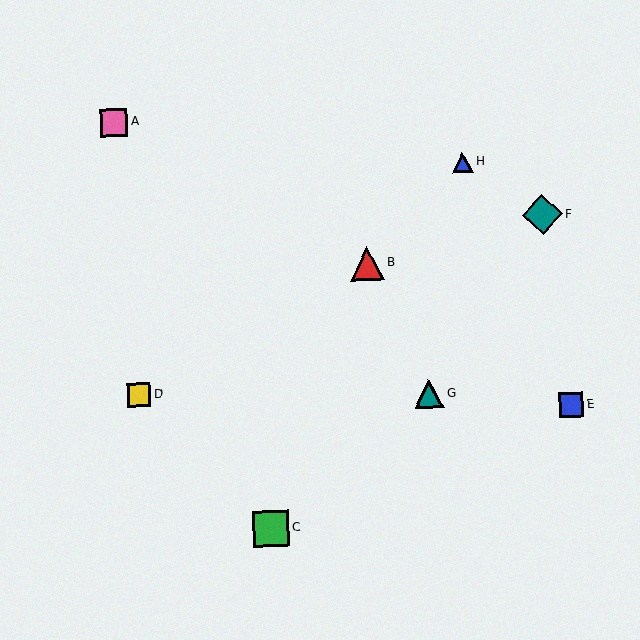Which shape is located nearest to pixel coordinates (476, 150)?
The blue triangle (labeled H) at (462, 162) is nearest to that location.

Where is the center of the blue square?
The center of the blue square is at (571, 405).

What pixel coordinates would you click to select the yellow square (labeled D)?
Click at (139, 395) to select the yellow square D.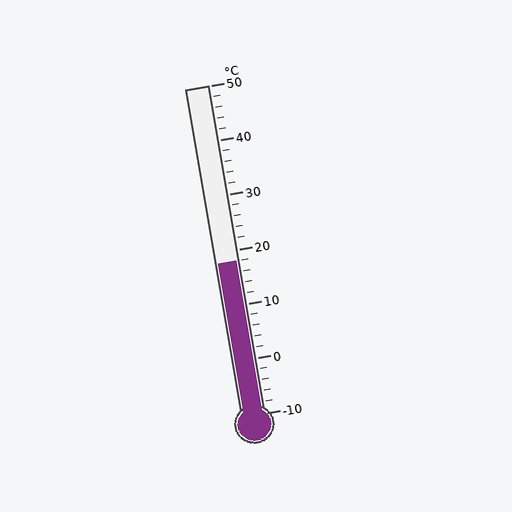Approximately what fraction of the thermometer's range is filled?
The thermometer is filled to approximately 45% of its range.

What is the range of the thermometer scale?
The thermometer scale ranges from -10°C to 50°C.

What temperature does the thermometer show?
The thermometer shows approximately 18°C.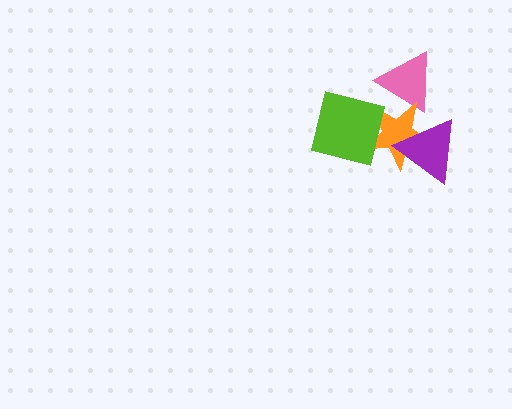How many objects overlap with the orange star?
3 objects overlap with the orange star.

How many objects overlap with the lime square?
1 object overlaps with the lime square.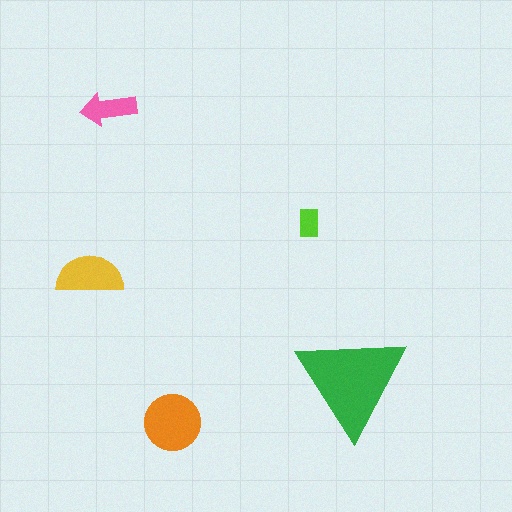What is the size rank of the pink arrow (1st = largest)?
4th.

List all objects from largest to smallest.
The green triangle, the orange circle, the yellow semicircle, the pink arrow, the lime rectangle.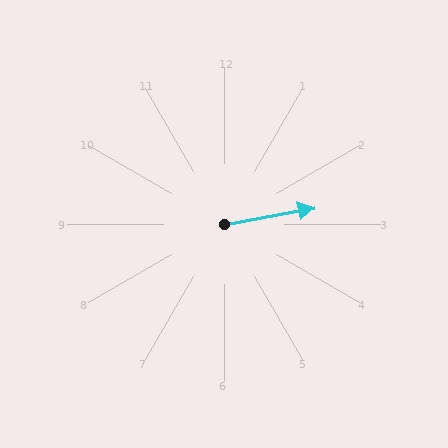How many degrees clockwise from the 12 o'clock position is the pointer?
Approximately 80 degrees.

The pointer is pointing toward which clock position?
Roughly 3 o'clock.